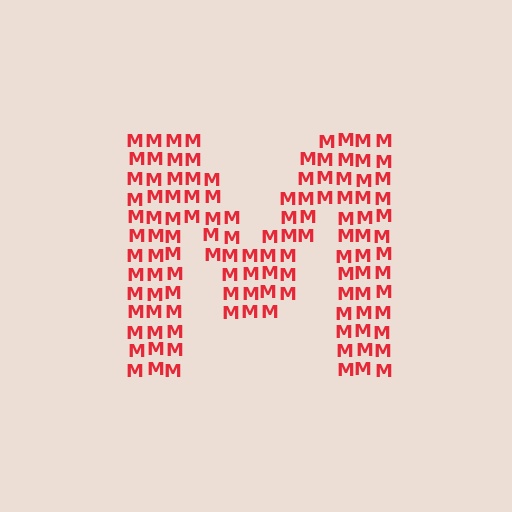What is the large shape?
The large shape is the letter M.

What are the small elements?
The small elements are letter M's.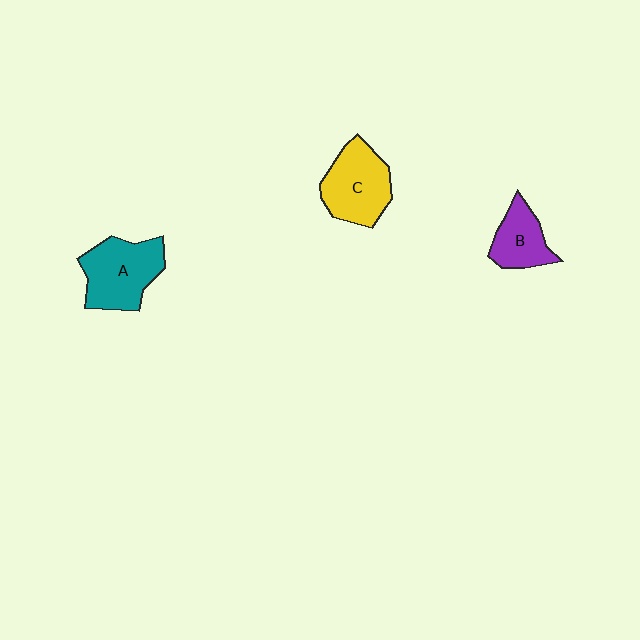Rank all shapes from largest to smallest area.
From largest to smallest: A (teal), C (yellow), B (purple).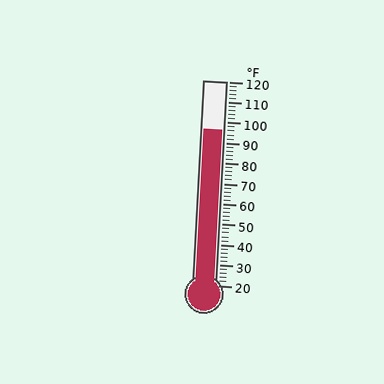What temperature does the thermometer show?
The thermometer shows approximately 96°F.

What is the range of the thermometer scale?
The thermometer scale ranges from 20°F to 120°F.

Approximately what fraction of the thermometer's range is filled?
The thermometer is filled to approximately 75% of its range.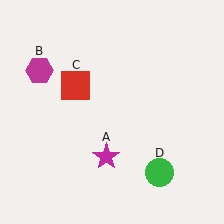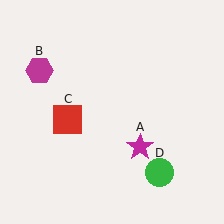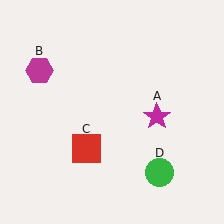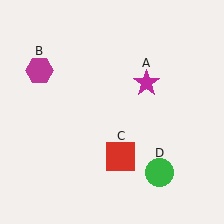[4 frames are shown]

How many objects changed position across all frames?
2 objects changed position: magenta star (object A), red square (object C).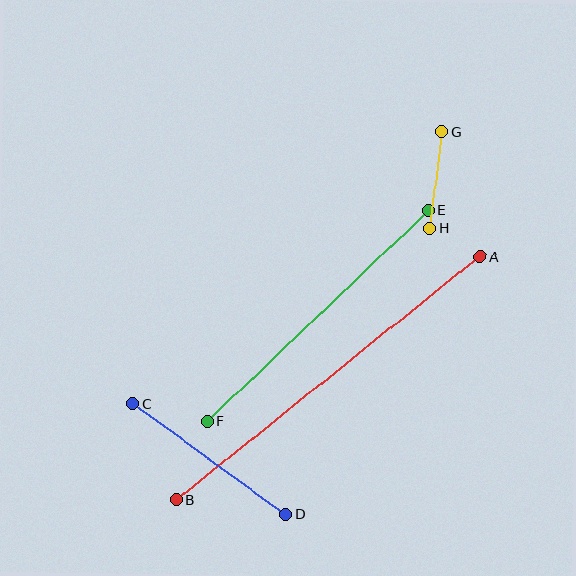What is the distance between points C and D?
The distance is approximately 189 pixels.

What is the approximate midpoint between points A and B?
The midpoint is at approximately (328, 378) pixels.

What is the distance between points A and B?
The distance is approximately 390 pixels.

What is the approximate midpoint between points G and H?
The midpoint is at approximately (436, 180) pixels.